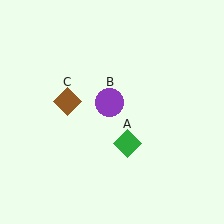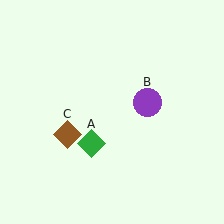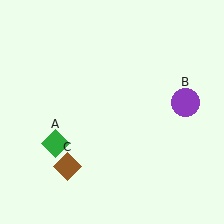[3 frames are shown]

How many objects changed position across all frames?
3 objects changed position: green diamond (object A), purple circle (object B), brown diamond (object C).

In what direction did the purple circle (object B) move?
The purple circle (object B) moved right.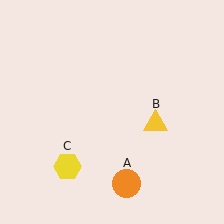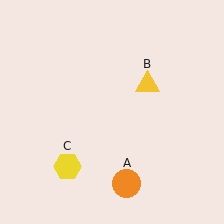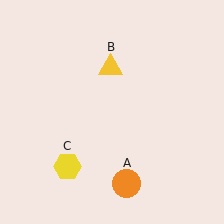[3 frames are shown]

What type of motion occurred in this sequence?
The yellow triangle (object B) rotated counterclockwise around the center of the scene.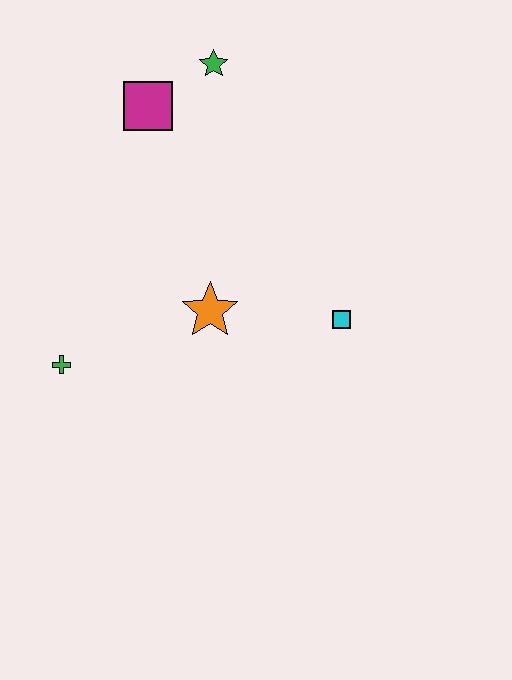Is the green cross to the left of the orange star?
Yes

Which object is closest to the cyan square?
The orange star is closest to the cyan square.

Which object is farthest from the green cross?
The green star is farthest from the green cross.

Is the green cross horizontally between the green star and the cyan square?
No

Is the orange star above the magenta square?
No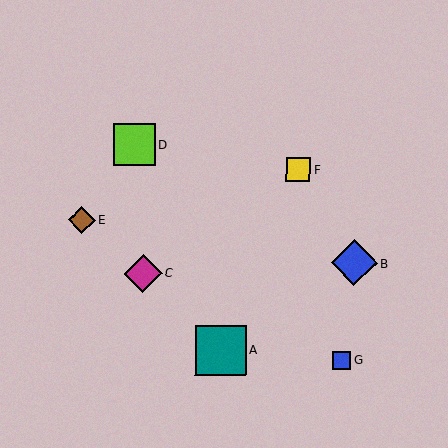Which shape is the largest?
The teal square (labeled A) is the largest.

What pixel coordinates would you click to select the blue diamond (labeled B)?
Click at (354, 263) to select the blue diamond B.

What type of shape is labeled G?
Shape G is a blue square.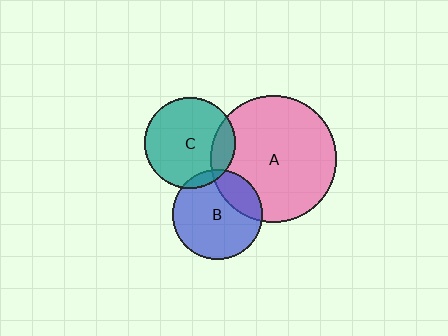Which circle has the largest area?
Circle A (pink).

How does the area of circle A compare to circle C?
Approximately 1.9 times.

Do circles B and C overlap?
Yes.